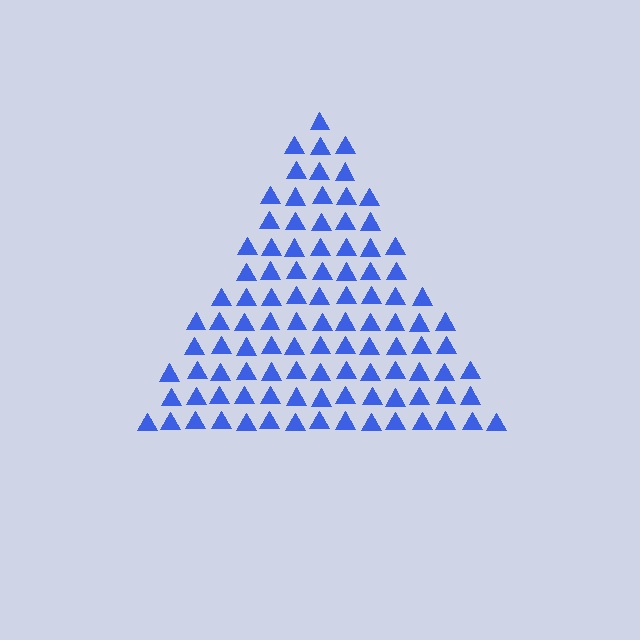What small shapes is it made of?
It is made of small triangles.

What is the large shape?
The large shape is a triangle.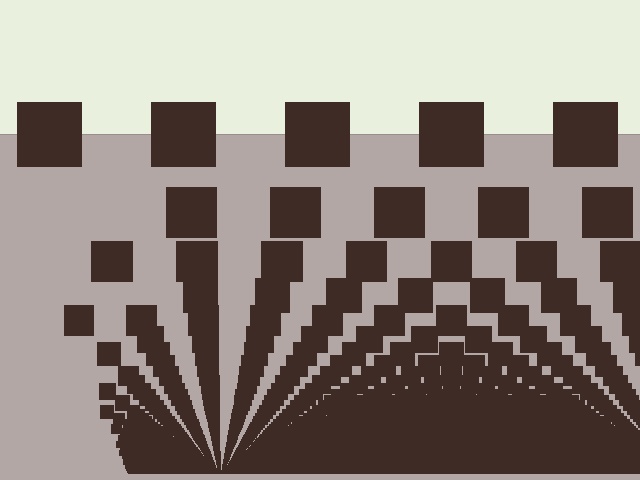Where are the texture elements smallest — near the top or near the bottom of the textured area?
Near the bottom.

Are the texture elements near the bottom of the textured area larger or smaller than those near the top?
Smaller. The gradient is inverted — elements near the bottom are smaller and denser.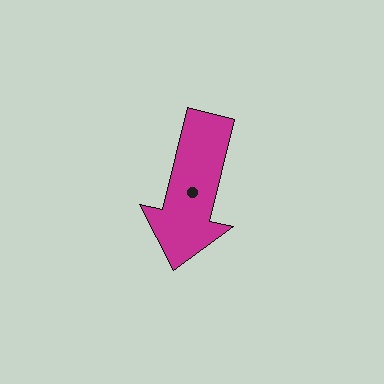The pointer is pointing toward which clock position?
Roughly 6 o'clock.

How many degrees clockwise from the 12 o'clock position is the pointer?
Approximately 193 degrees.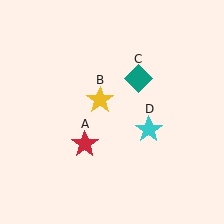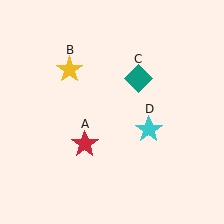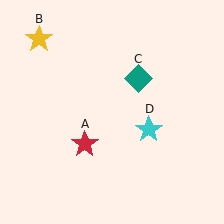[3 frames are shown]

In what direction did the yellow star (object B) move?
The yellow star (object B) moved up and to the left.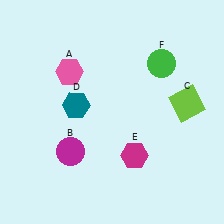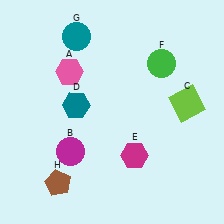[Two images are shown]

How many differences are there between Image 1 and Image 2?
There are 2 differences between the two images.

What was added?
A teal circle (G), a brown pentagon (H) were added in Image 2.